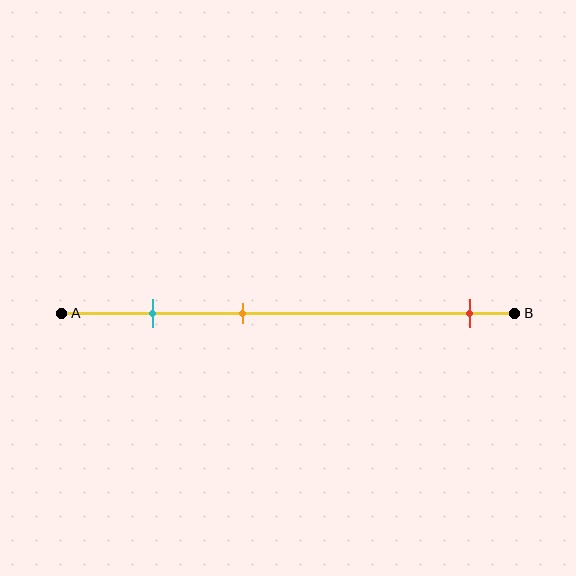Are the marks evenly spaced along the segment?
No, the marks are not evenly spaced.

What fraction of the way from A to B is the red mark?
The red mark is approximately 90% (0.9) of the way from A to B.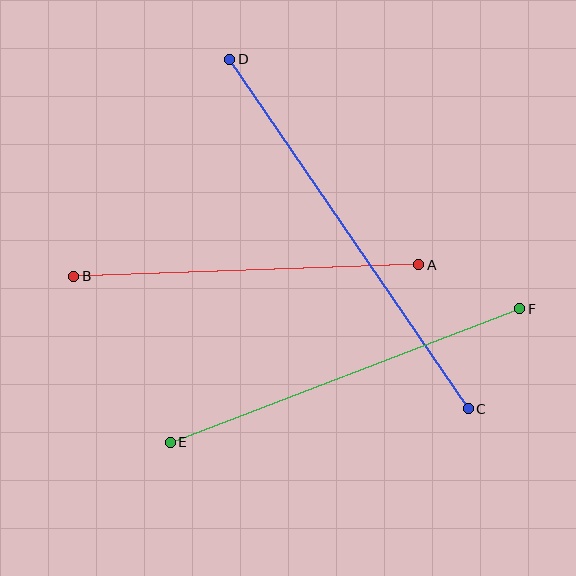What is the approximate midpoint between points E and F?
The midpoint is at approximately (345, 376) pixels.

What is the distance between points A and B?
The distance is approximately 345 pixels.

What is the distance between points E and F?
The distance is approximately 374 pixels.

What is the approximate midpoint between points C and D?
The midpoint is at approximately (349, 234) pixels.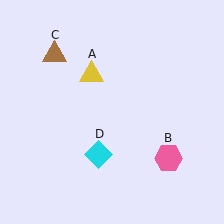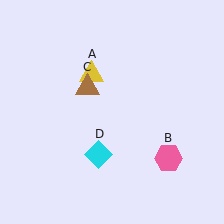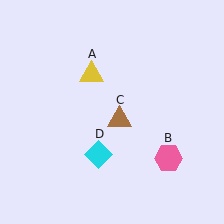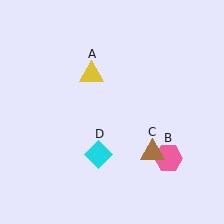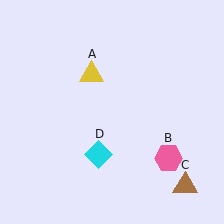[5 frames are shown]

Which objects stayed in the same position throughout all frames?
Yellow triangle (object A) and pink hexagon (object B) and cyan diamond (object D) remained stationary.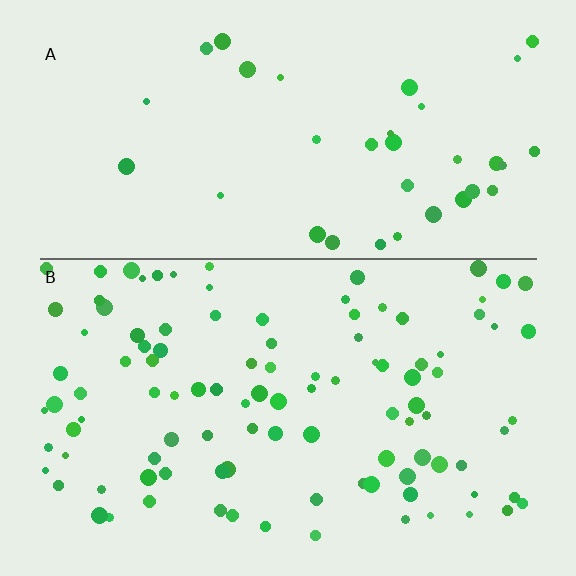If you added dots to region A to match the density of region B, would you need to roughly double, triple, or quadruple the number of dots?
Approximately triple.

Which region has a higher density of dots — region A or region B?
B (the bottom).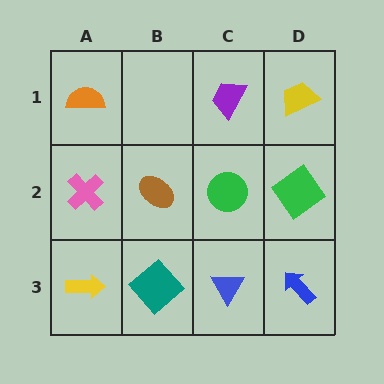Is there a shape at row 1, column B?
No, that cell is empty.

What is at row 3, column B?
A teal diamond.